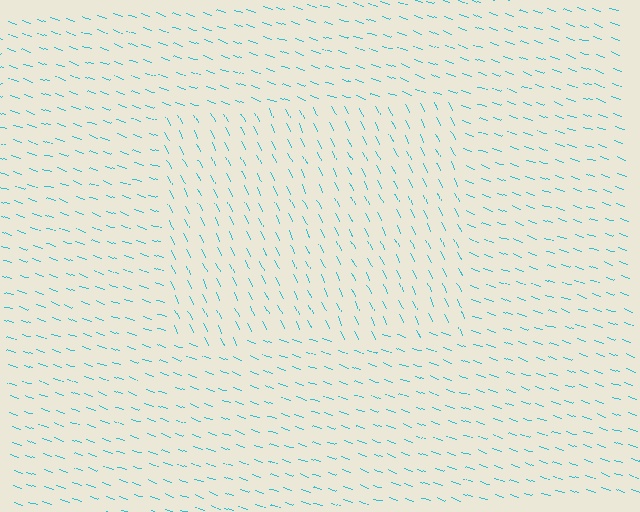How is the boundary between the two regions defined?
The boundary is defined purely by a change in line orientation (approximately 45 degrees difference). All lines are the same color and thickness.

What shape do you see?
I see a rectangle.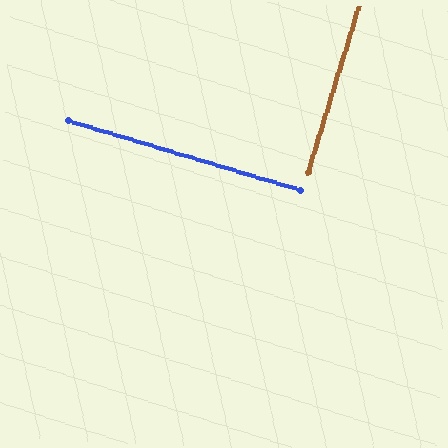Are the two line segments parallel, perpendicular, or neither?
Perpendicular — they meet at approximately 89°.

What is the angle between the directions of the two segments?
Approximately 89 degrees.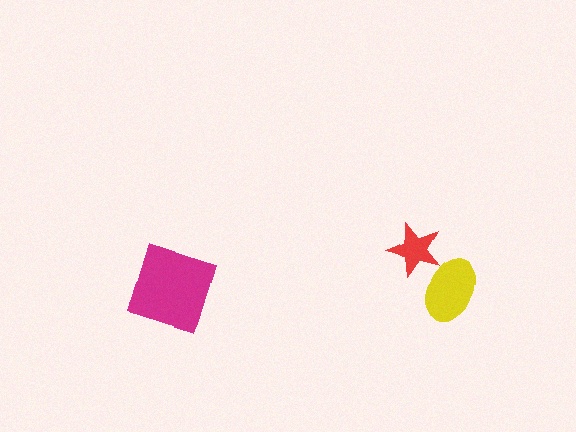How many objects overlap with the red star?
1 object overlaps with the red star.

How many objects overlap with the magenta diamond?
0 objects overlap with the magenta diamond.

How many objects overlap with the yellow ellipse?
1 object overlaps with the yellow ellipse.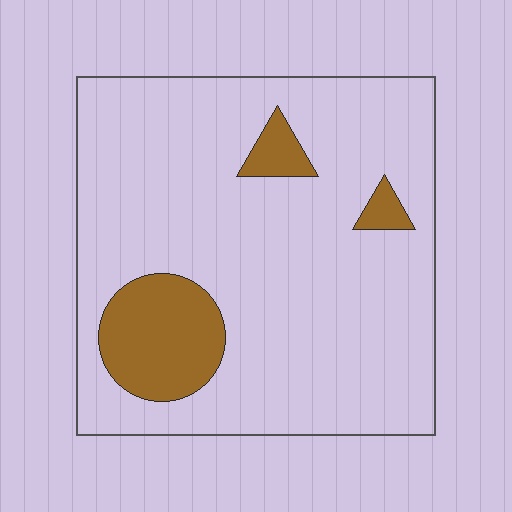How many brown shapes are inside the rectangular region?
3.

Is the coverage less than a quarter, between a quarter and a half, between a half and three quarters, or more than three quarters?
Less than a quarter.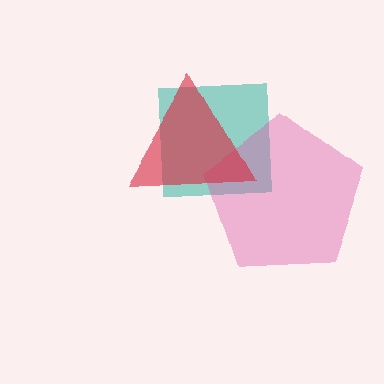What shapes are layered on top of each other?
The layered shapes are: a teal square, a pink pentagon, a red triangle.